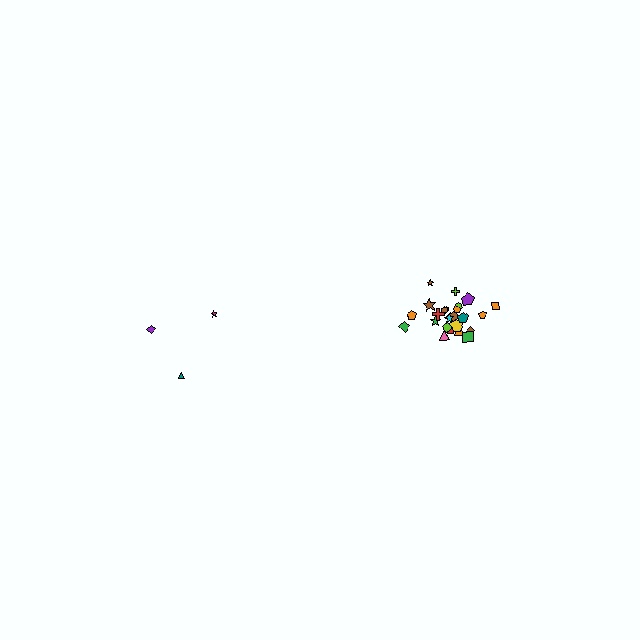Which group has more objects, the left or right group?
The right group.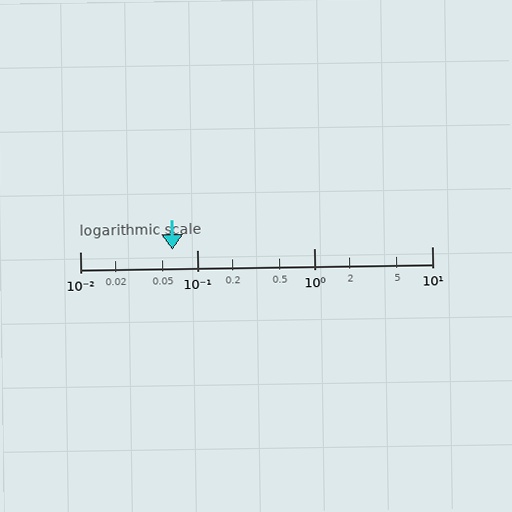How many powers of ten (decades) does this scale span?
The scale spans 3 decades, from 0.01 to 10.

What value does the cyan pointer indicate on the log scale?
The pointer indicates approximately 0.061.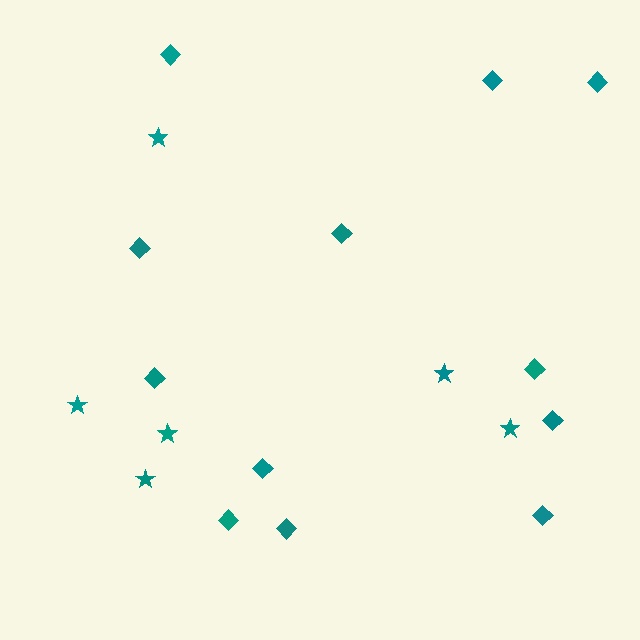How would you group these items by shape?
There are 2 groups: one group of diamonds (12) and one group of stars (6).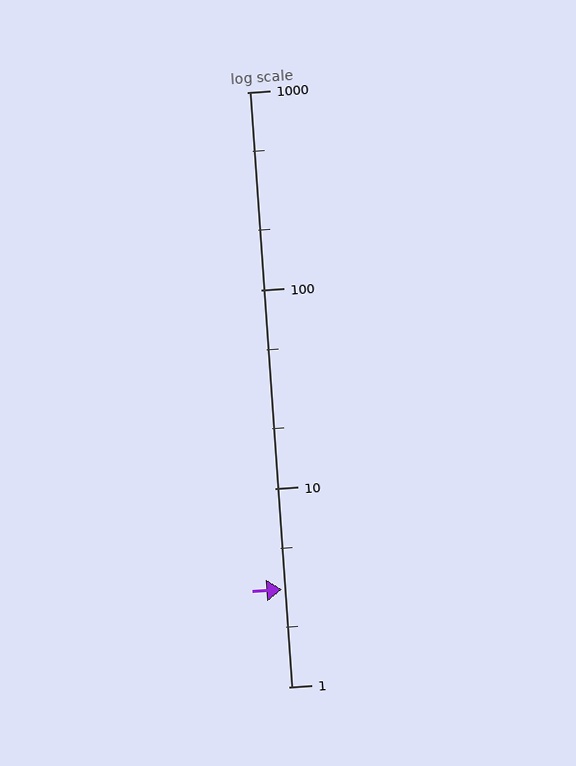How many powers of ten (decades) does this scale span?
The scale spans 3 decades, from 1 to 1000.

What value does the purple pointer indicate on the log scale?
The pointer indicates approximately 3.1.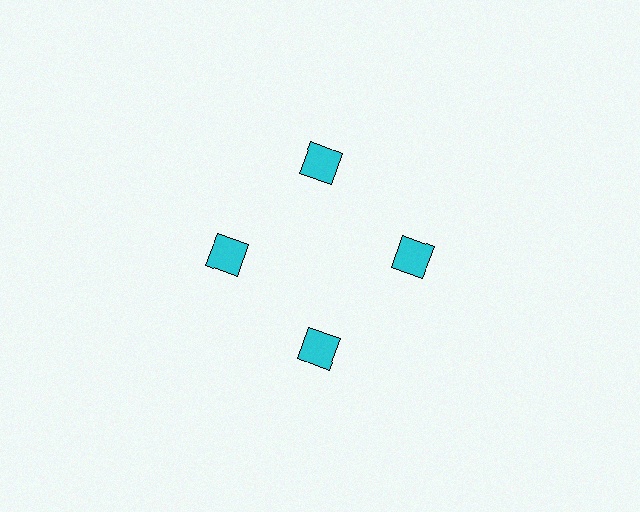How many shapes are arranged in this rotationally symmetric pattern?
There are 4 shapes, arranged in 4 groups of 1.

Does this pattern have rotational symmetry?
Yes, this pattern has 4-fold rotational symmetry. It looks the same after rotating 90 degrees around the center.